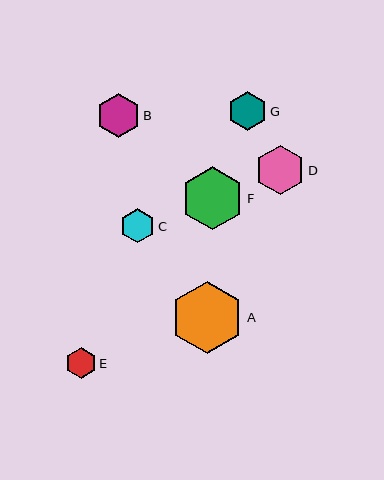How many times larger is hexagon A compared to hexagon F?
Hexagon A is approximately 1.1 times the size of hexagon F.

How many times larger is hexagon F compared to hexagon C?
Hexagon F is approximately 1.8 times the size of hexagon C.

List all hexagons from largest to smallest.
From largest to smallest: A, F, D, B, G, C, E.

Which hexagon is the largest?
Hexagon A is the largest with a size of approximately 73 pixels.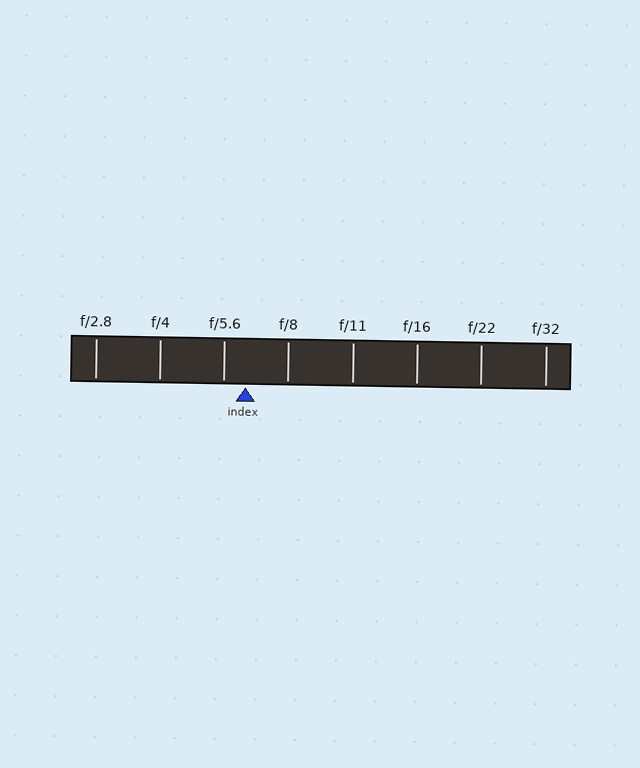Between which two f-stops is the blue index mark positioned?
The index mark is between f/5.6 and f/8.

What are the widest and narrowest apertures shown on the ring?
The widest aperture shown is f/2.8 and the narrowest is f/32.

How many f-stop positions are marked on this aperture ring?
There are 8 f-stop positions marked.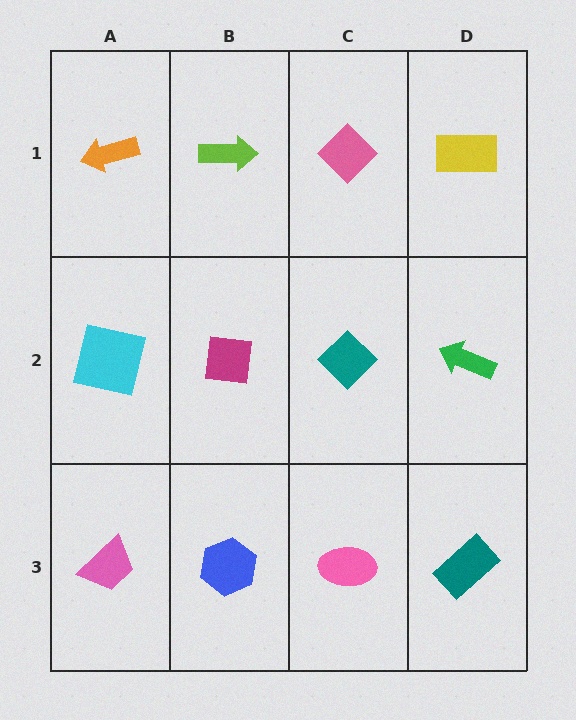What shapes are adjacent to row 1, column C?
A teal diamond (row 2, column C), a lime arrow (row 1, column B), a yellow rectangle (row 1, column D).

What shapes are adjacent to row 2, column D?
A yellow rectangle (row 1, column D), a teal rectangle (row 3, column D), a teal diamond (row 2, column C).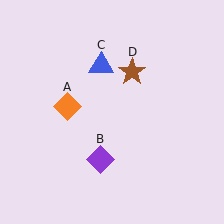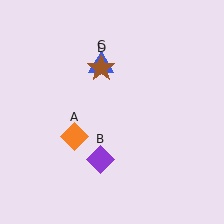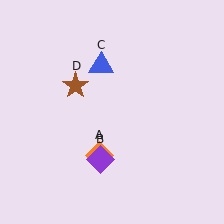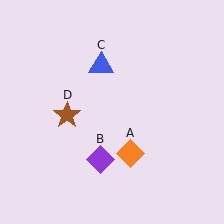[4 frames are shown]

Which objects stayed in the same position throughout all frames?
Purple diamond (object B) and blue triangle (object C) remained stationary.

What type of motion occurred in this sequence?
The orange diamond (object A), brown star (object D) rotated counterclockwise around the center of the scene.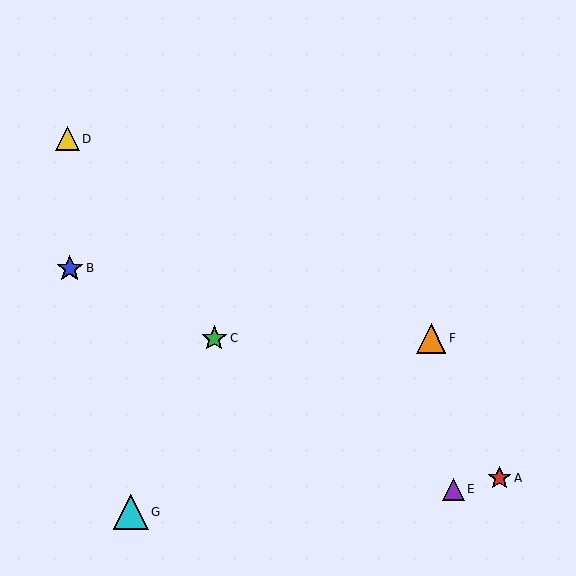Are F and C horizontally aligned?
Yes, both are at y≈338.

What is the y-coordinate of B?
Object B is at y≈268.